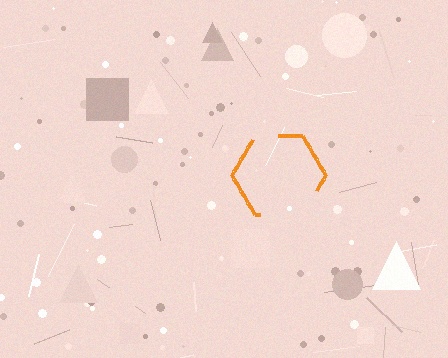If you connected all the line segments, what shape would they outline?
They would outline a hexagon.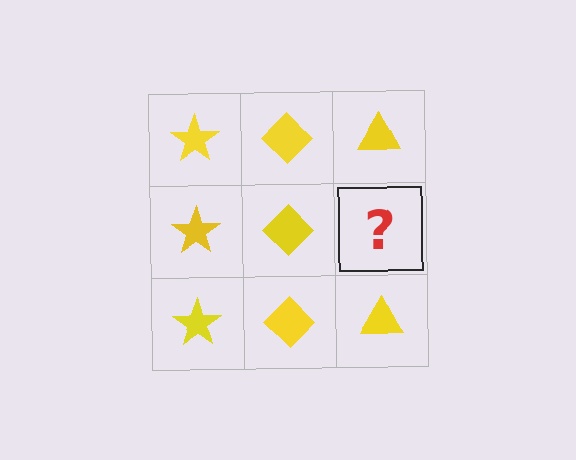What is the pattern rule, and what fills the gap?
The rule is that each column has a consistent shape. The gap should be filled with a yellow triangle.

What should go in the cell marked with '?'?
The missing cell should contain a yellow triangle.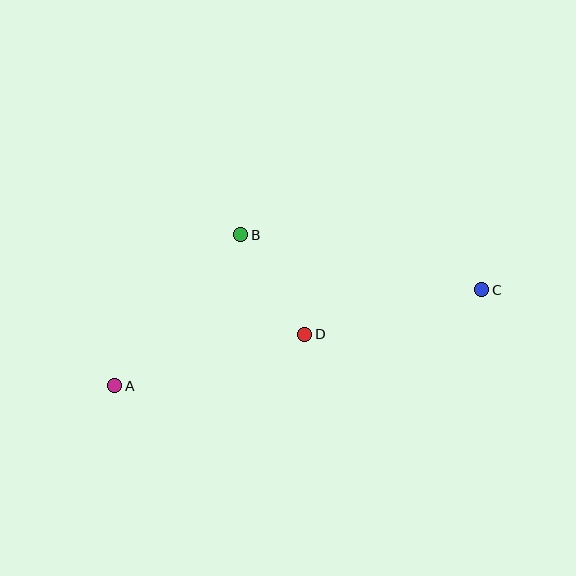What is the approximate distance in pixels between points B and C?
The distance between B and C is approximately 247 pixels.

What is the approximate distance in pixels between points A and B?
The distance between A and B is approximately 196 pixels.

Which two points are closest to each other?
Points B and D are closest to each other.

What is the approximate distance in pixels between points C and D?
The distance between C and D is approximately 183 pixels.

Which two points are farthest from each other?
Points A and C are farthest from each other.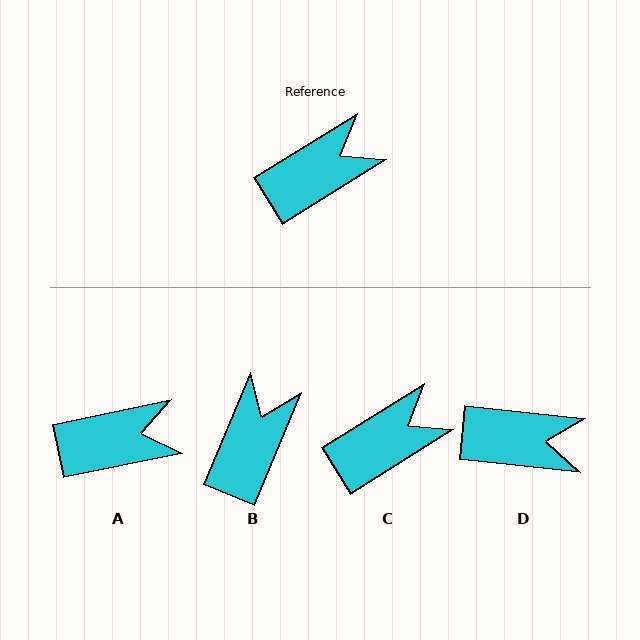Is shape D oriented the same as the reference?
No, it is off by about 38 degrees.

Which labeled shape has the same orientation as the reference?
C.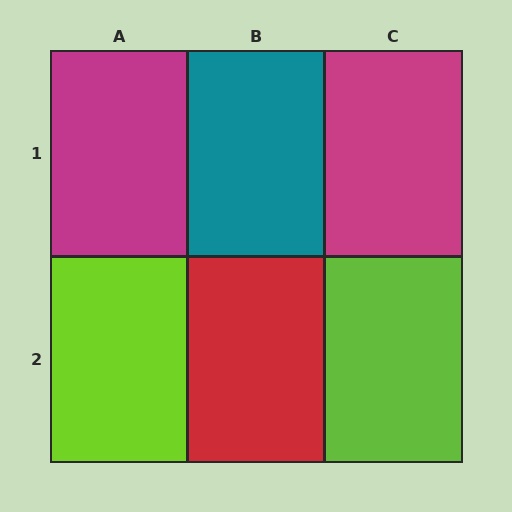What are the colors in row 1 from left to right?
Magenta, teal, magenta.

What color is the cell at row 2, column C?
Lime.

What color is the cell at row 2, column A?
Lime.